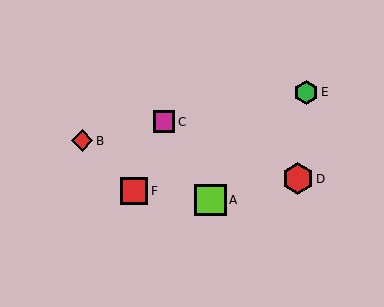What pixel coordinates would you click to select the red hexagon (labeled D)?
Click at (298, 179) to select the red hexagon D.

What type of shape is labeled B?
Shape B is a red diamond.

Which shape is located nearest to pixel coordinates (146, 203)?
The red square (labeled F) at (134, 191) is nearest to that location.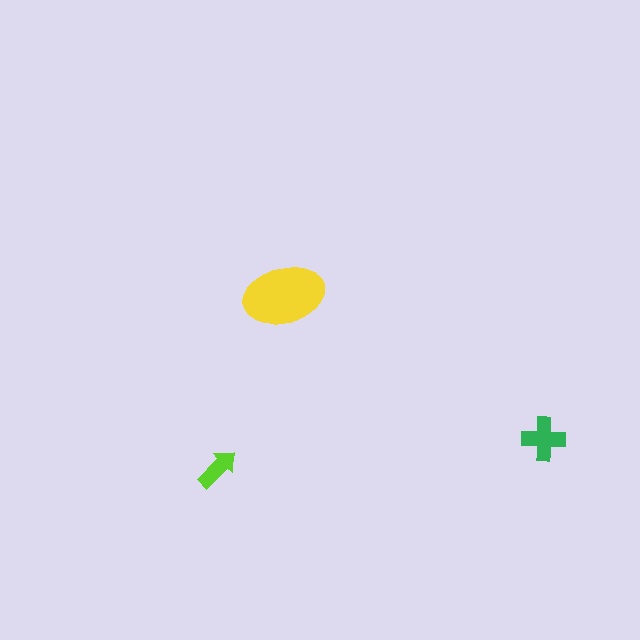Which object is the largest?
The yellow ellipse.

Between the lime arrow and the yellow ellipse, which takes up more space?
The yellow ellipse.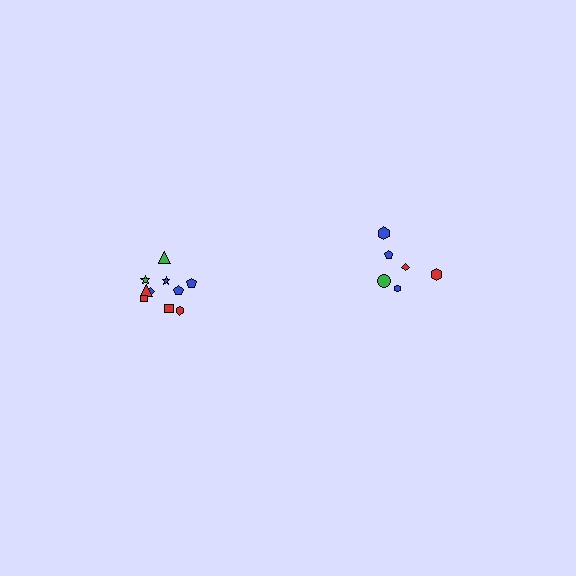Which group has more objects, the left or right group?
The left group.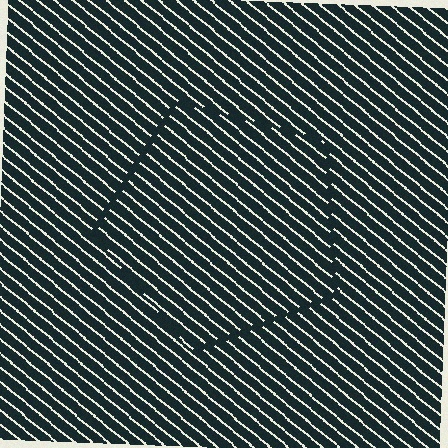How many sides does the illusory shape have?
5 sides — the line-ends trace a pentagon.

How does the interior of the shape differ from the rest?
The interior of the shape contains the same grating, shifted by half a period — the contour is defined by the phase discontinuity where line-ends from the inner and outer gratings abut.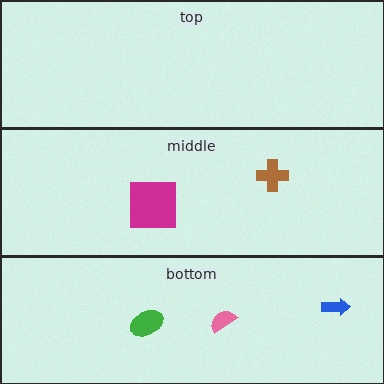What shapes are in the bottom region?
The pink semicircle, the green ellipse, the blue arrow.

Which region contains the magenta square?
The middle region.